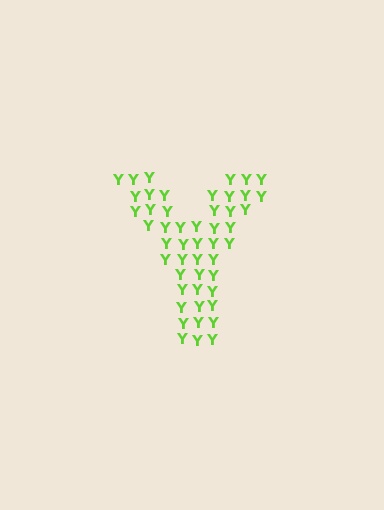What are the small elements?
The small elements are letter Y's.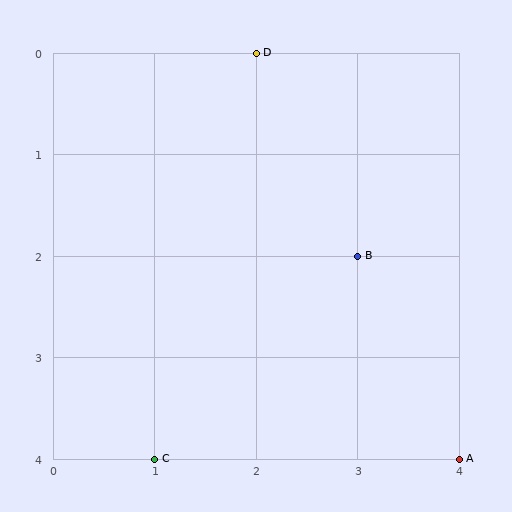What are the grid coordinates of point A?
Point A is at grid coordinates (4, 4).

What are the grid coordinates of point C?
Point C is at grid coordinates (1, 4).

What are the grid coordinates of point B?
Point B is at grid coordinates (3, 2).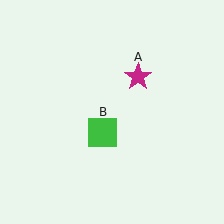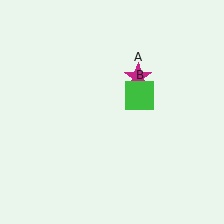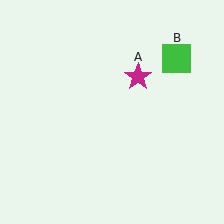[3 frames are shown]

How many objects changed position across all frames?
1 object changed position: green square (object B).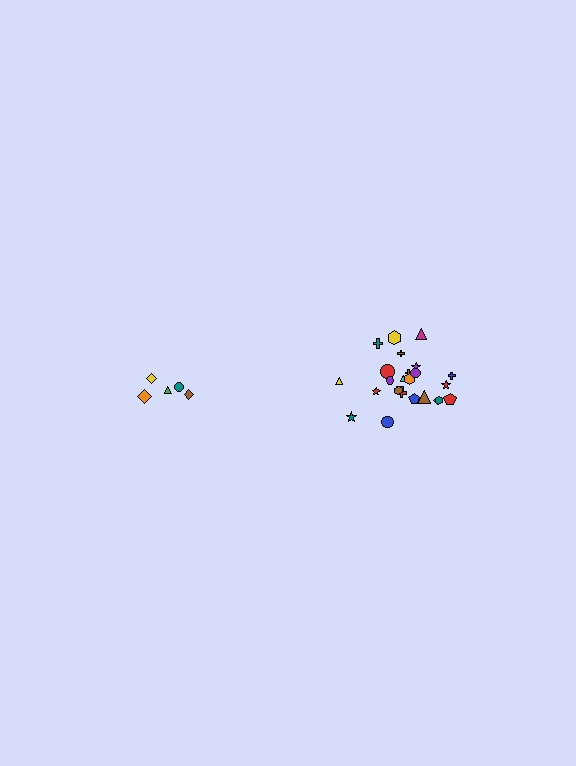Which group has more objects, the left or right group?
The right group.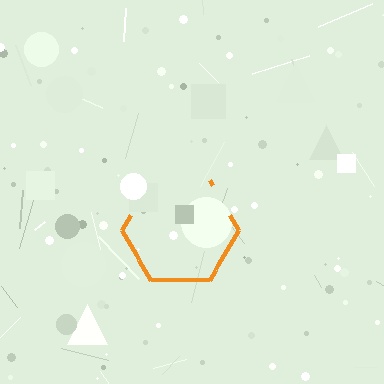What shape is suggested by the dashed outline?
The dashed outline suggests a hexagon.